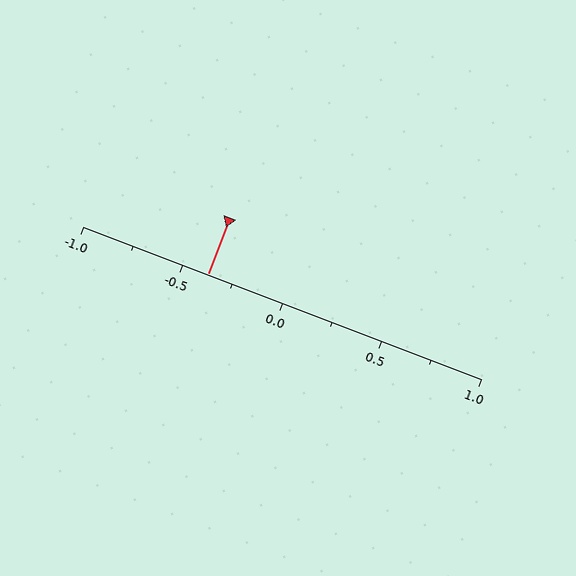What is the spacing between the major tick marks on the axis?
The major ticks are spaced 0.5 apart.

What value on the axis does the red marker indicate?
The marker indicates approximately -0.38.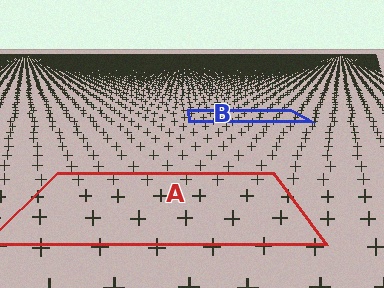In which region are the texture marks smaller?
The texture marks are smaller in region B, because it is farther away.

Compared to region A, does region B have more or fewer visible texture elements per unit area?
Region B has more texture elements per unit area — they are packed more densely because it is farther away.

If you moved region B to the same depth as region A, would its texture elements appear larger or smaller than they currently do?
They would appear larger. At a closer depth, the same texture elements are projected at a bigger on-screen size.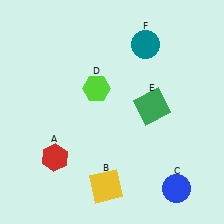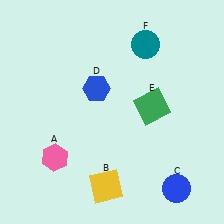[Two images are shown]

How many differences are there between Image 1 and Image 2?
There are 2 differences between the two images.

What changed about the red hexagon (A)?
In Image 1, A is red. In Image 2, it changed to pink.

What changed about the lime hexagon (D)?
In Image 1, D is lime. In Image 2, it changed to blue.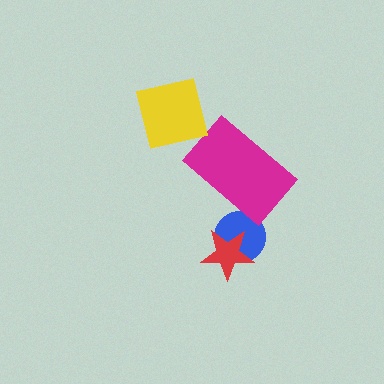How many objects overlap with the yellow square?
0 objects overlap with the yellow square.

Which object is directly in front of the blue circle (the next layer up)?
The magenta rectangle is directly in front of the blue circle.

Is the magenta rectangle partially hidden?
No, no other shape covers it.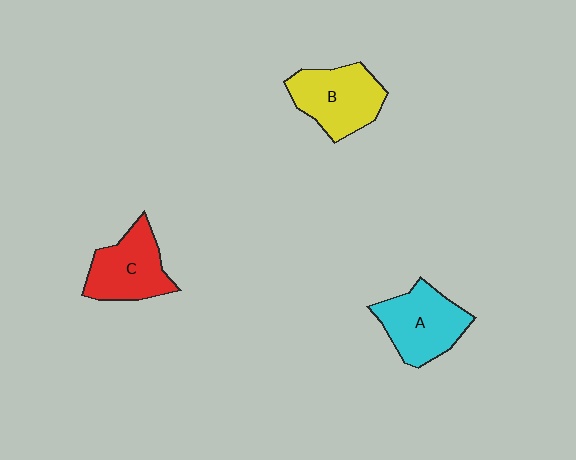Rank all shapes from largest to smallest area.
From largest to smallest: A (cyan), B (yellow), C (red).